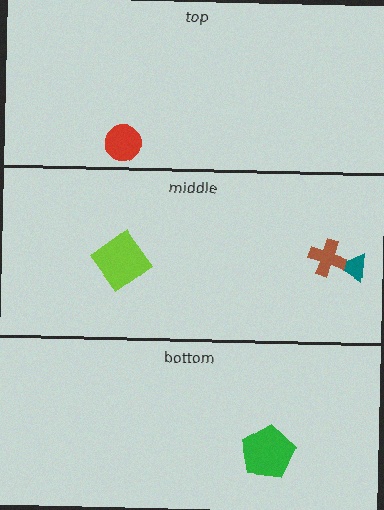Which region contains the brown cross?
The middle region.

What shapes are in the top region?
The red circle.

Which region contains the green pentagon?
The bottom region.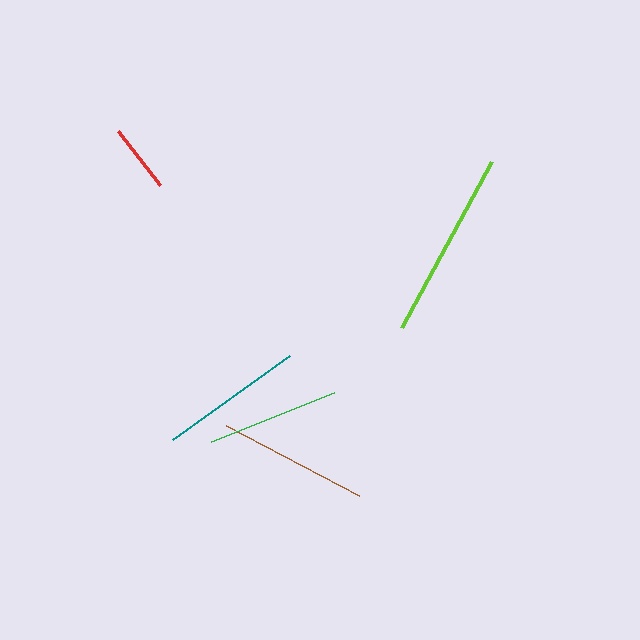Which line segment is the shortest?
The red line is the shortest at approximately 68 pixels.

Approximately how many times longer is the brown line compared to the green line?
The brown line is approximately 1.1 times the length of the green line.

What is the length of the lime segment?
The lime segment is approximately 189 pixels long.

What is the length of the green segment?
The green segment is approximately 132 pixels long.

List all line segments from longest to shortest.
From longest to shortest: lime, brown, teal, green, red.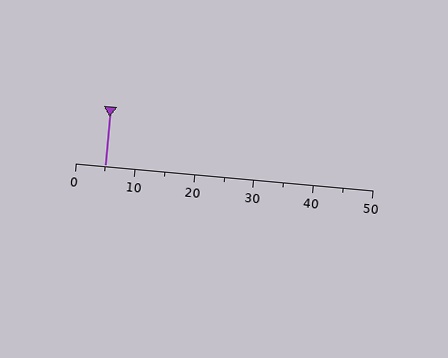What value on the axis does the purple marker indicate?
The marker indicates approximately 5.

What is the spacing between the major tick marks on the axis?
The major ticks are spaced 10 apart.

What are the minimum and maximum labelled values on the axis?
The axis runs from 0 to 50.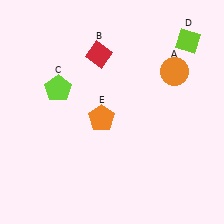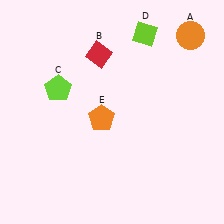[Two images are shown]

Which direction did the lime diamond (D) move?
The lime diamond (D) moved left.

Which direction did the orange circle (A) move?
The orange circle (A) moved up.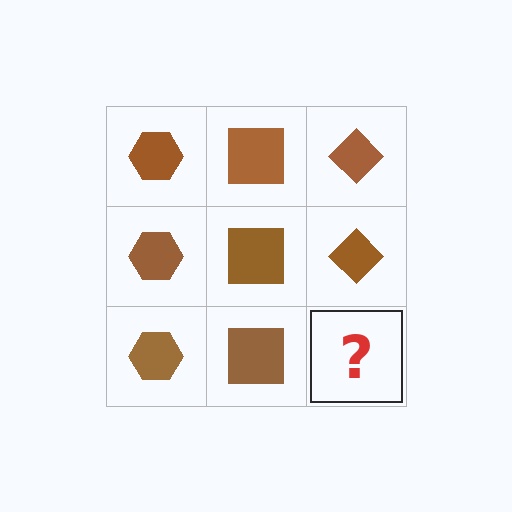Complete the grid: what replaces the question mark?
The question mark should be replaced with a brown diamond.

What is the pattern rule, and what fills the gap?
The rule is that each column has a consistent shape. The gap should be filled with a brown diamond.